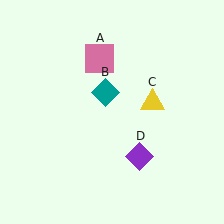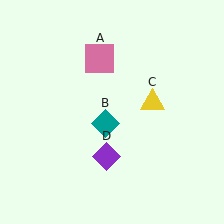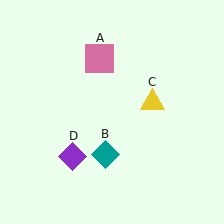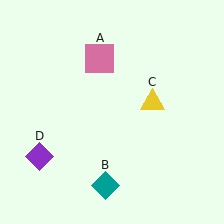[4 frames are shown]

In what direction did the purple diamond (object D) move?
The purple diamond (object D) moved left.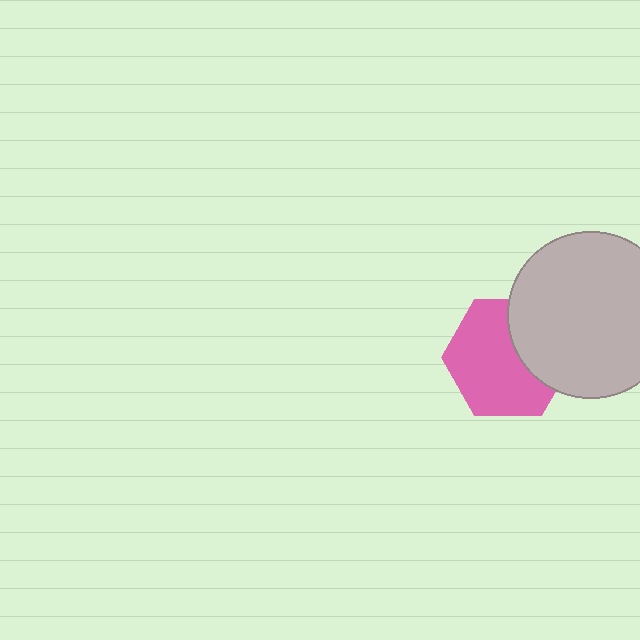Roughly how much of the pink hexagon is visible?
Most of it is visible (roughly 66%).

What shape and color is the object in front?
The object in front is a light gray circle.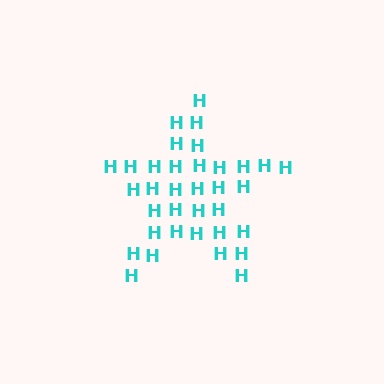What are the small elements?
The small elements are letter H's.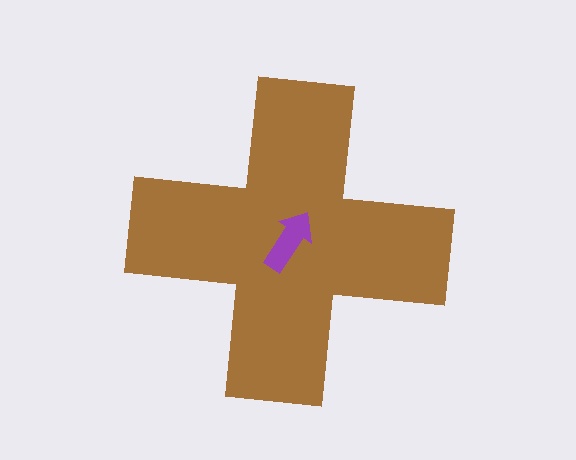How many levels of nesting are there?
2.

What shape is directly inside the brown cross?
The purple arrow.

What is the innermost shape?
The purple arrow.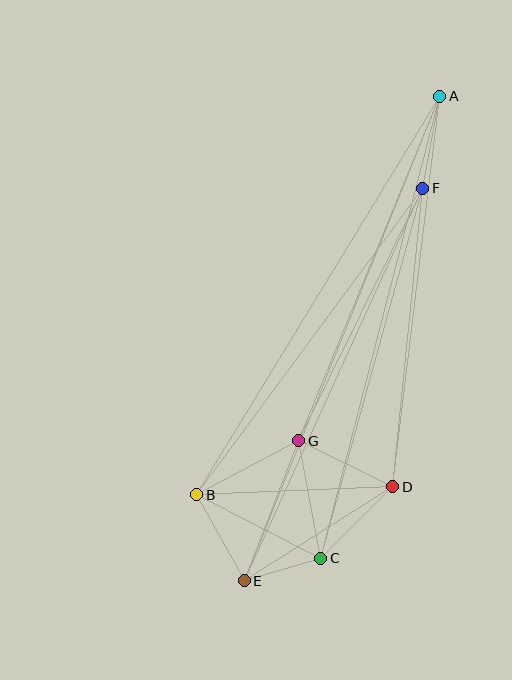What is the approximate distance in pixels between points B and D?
The distance between B and D is approximately 196 pixels.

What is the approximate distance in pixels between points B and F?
The distance between B and F is approximately 381 pixels.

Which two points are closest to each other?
Points C and E are closest to each other.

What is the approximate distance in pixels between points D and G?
The distance between D and G is approximately 104 pixels.